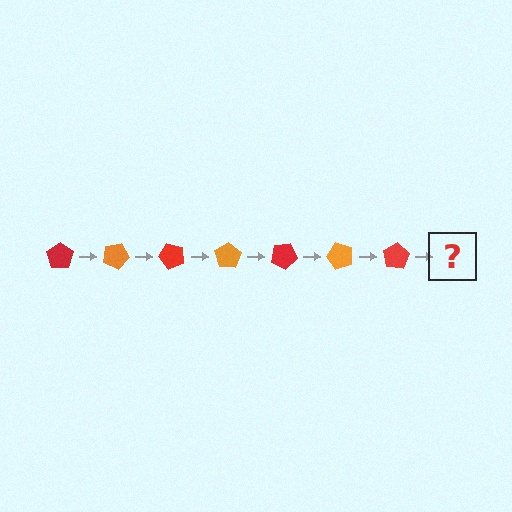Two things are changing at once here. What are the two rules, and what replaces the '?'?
The two rules are that it rotates 25 degrees each step and the color cycles through red and orange. The '?' should be an orange pentagon, rotated 175 degrees from the start.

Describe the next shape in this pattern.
It should be an orange pentagon, rotated 175 degrees from the start.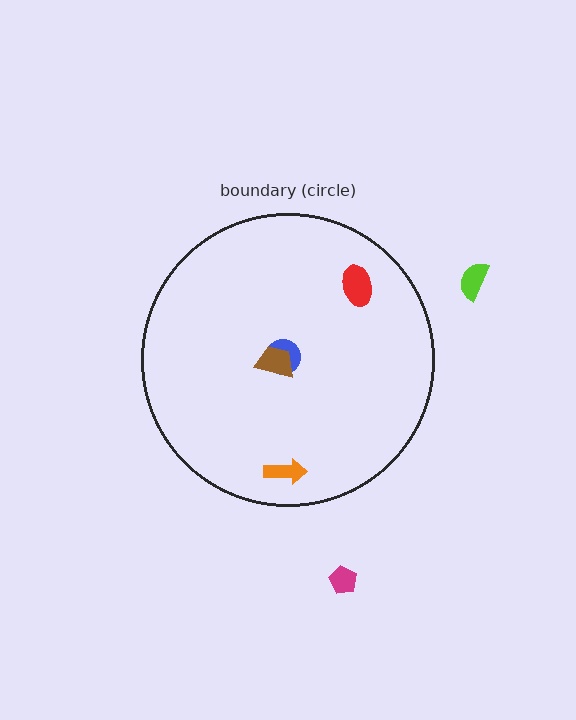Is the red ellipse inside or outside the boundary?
Inside.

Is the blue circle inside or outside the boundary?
Inside.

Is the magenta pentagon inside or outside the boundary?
Outside.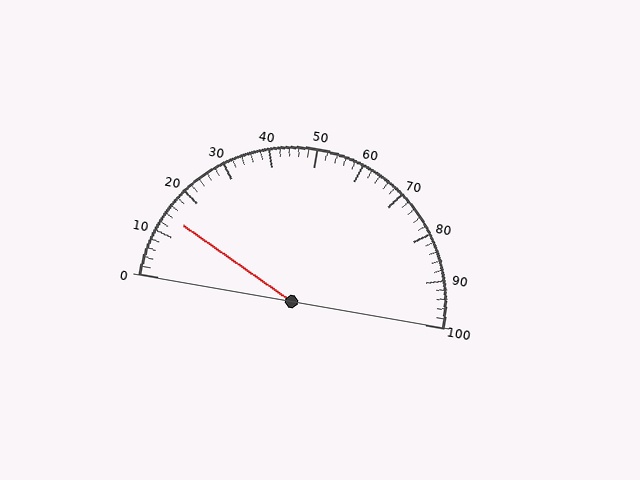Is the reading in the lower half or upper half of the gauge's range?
The reading is in the lower half of the range (0 to 100).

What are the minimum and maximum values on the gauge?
The gauge ranges from 0 to 100.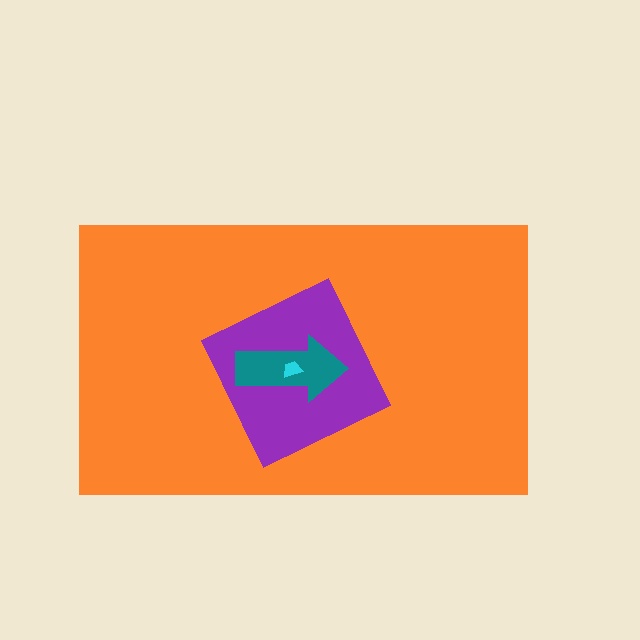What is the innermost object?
The cyan trapezoid.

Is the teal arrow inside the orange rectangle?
Yes.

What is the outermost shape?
The orange rectangle.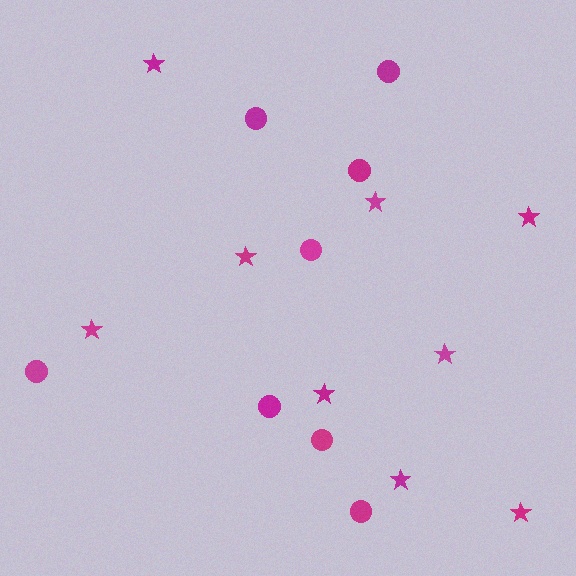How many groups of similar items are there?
There are 2 groups: one group of circles (8) and one group of stars (9).